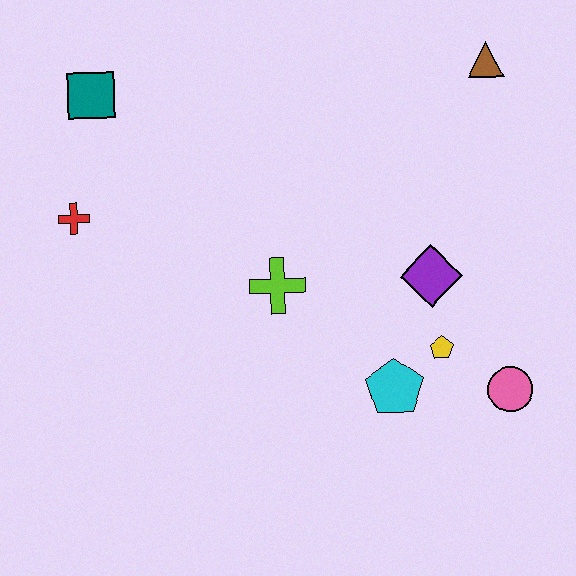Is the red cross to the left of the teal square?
Yes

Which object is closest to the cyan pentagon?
The yellow pentagon is closest to the cyan pentagon.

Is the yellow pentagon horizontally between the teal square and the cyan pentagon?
No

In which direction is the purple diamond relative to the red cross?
The purple diamond is to the right of the red cross.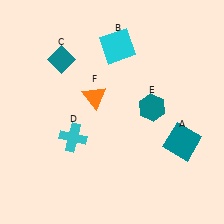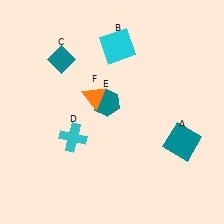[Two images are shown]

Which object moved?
The teal hexagon (E) moved left.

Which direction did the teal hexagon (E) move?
The teal hexagon (E) moved left.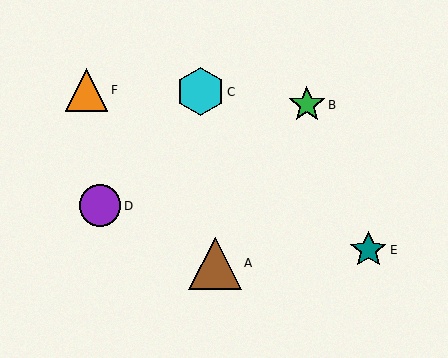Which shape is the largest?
The brown triangle (labeled A) is the largest.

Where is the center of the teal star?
The center of the teal star is at (368, 250).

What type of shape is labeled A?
Shape A is a brown triangle.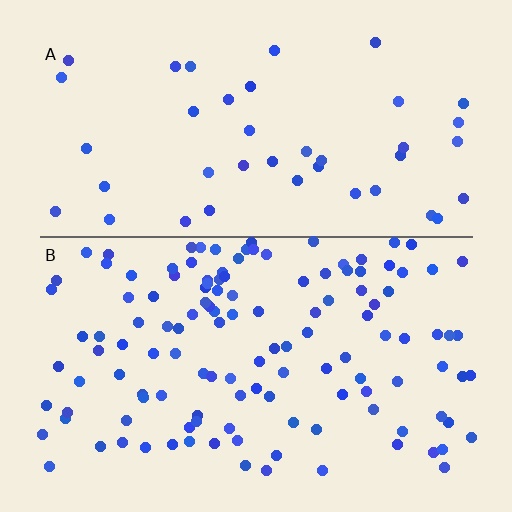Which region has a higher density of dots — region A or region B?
B (the bottom).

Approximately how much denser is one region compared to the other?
Approximately 3.0× — region B over region A.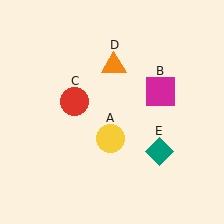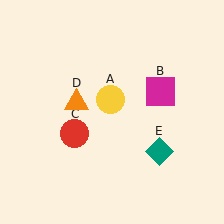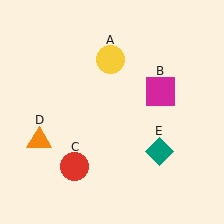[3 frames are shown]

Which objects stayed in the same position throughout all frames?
Magenta square (object B) and teal diamond (object E) remained stationary.